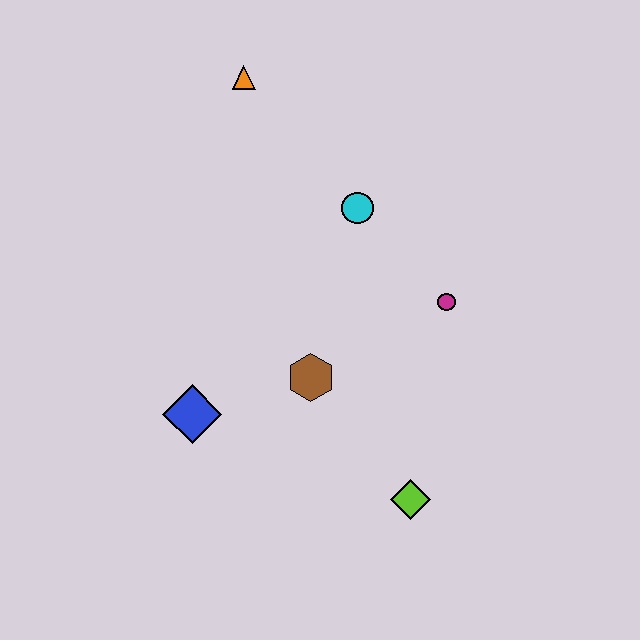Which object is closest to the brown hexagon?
The blue diamond is closest to the brown hexagon.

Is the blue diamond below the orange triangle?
Yes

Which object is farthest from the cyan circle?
The lime diamond is farthest from the cyan circle.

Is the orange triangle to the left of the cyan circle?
Yes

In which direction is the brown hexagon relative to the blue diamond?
The brown hexagon is to the right of the blue diamond.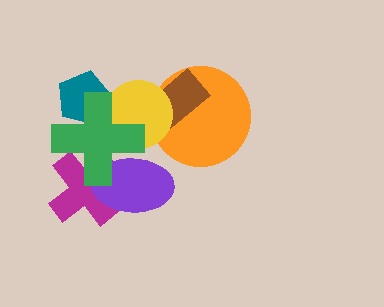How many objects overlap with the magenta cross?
2 objects overlap with the magenta cross.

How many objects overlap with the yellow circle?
3 objects overlap with the yellow circle.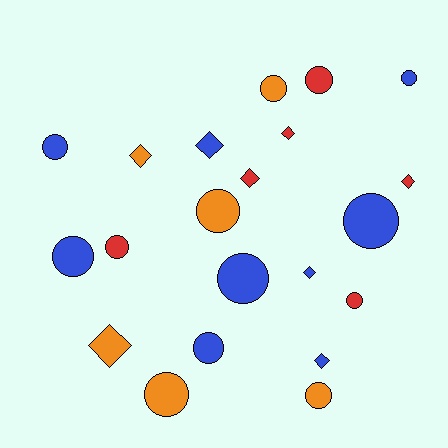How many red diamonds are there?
There are 3 red diamonds.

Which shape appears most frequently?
Circle, with 13 objects.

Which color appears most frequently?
Blue, with 9 objects.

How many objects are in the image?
There are 21 objects.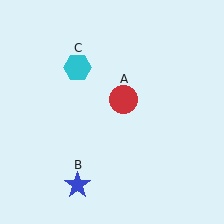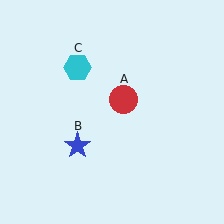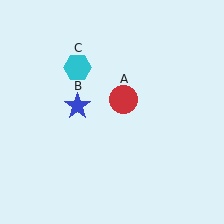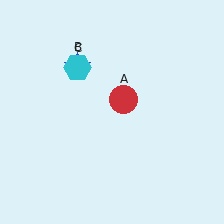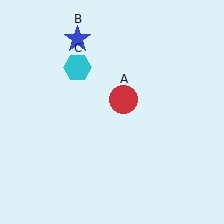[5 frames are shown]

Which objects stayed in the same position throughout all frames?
Red circle (object A) and cyan hexagon (object C) remained stationary.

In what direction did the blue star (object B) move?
The blue star (object B) moved up.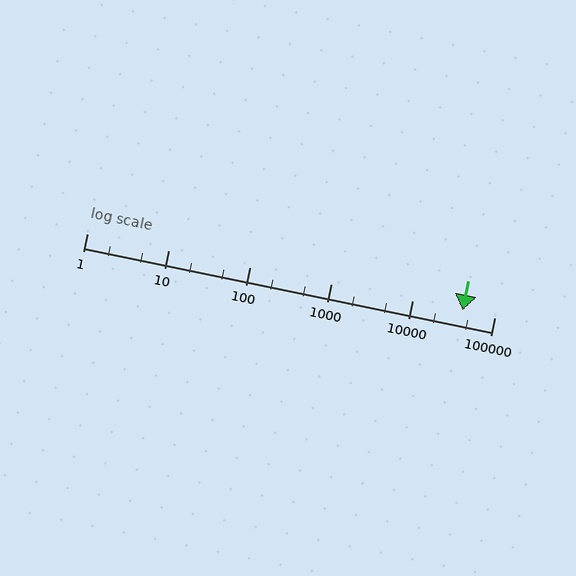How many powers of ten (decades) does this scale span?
The scale spans 5 decades, from 1 to 100000.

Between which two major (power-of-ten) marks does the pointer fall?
The pointer is between 10000 and 100000.